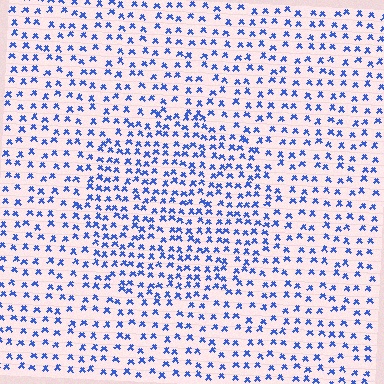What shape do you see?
I see a circle.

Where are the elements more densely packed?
The elements are more densely packed inside the circle boundary.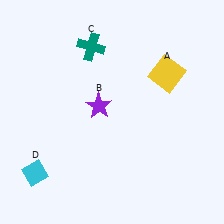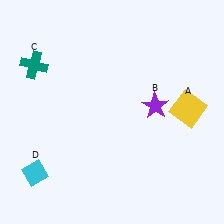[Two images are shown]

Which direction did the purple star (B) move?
The purple star (B) moved right.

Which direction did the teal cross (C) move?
The teal cross (C) moved left.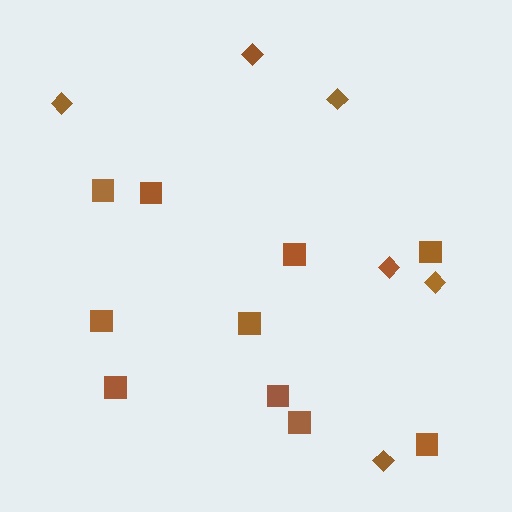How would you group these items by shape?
There are 2 groups: one group of diamonds (6) and one group of squares (10).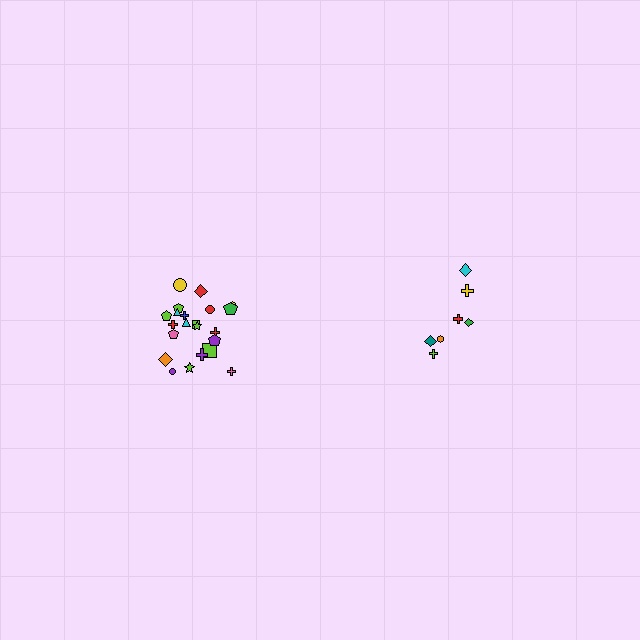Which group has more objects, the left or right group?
The left group.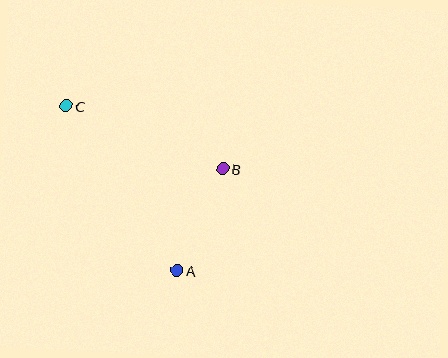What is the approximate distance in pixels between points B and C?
The distance between B and C is approximately 169 pixels.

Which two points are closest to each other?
Points A and B are closest to each other.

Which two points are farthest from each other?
Points A and C are farthest from each other.